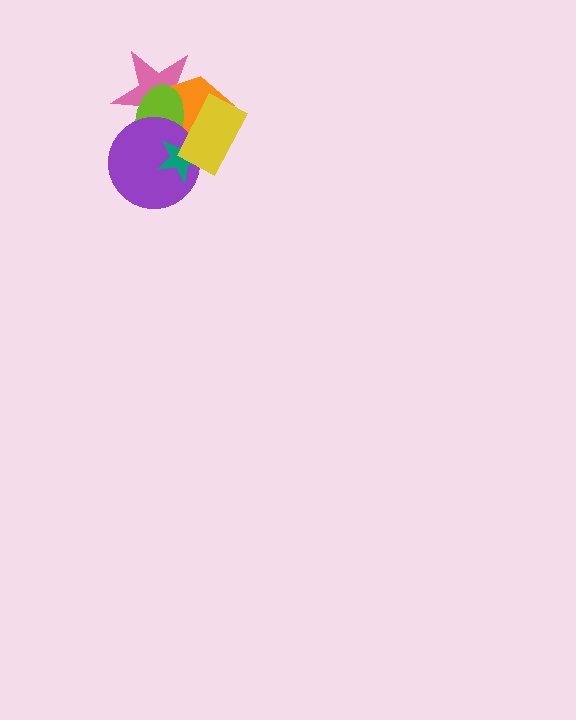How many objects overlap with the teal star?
4 objects overlap with the teal star.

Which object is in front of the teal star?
The yellow rectangle is in front of the teal star.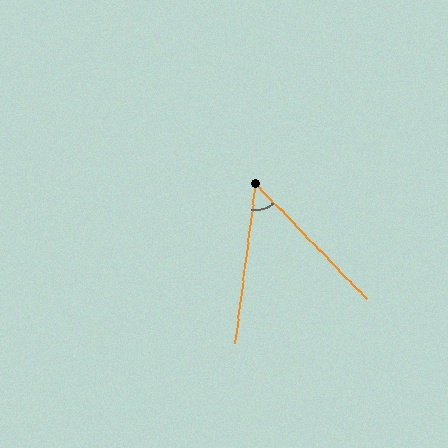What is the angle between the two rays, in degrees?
Approximately 51 degrees.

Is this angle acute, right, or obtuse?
It is acute.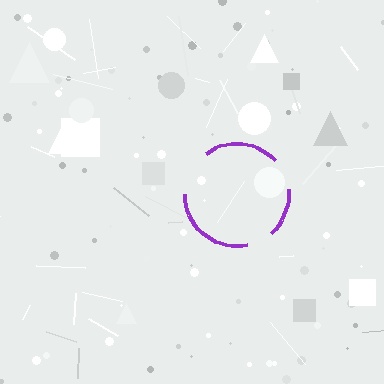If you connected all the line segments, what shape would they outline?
They would outline a circle.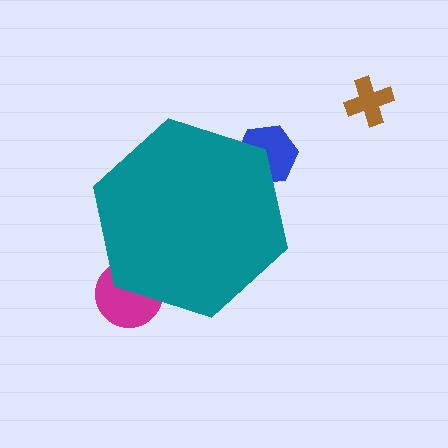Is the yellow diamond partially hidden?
Yes, the yellow diamond is partially hidden behind the teal hexagon.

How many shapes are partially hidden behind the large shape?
3 shapes are partially hidden.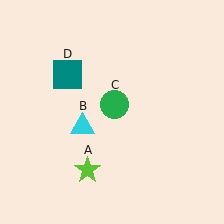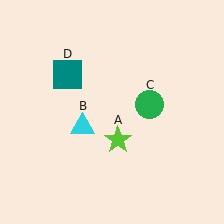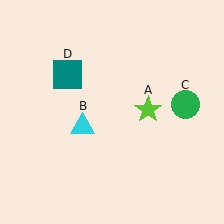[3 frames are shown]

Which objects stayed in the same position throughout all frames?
Cyan triangle (object B) and teal square (object D) remained stationary.